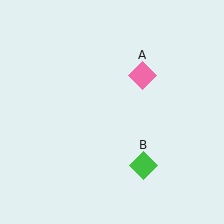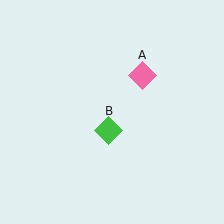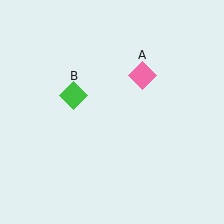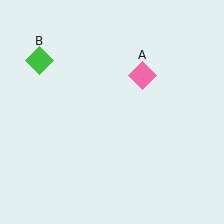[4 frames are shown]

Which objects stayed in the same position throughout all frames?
Pink diamond (object A) remained stationary.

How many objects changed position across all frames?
1 object changed position: green diamond (object B).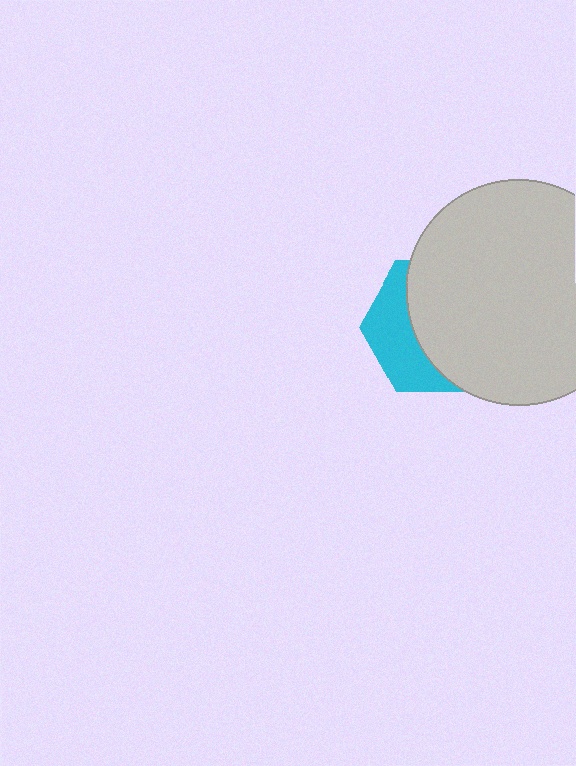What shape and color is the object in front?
The object in front is a light gray circle.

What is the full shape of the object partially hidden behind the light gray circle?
The partially hidden object is a cyan hexagon.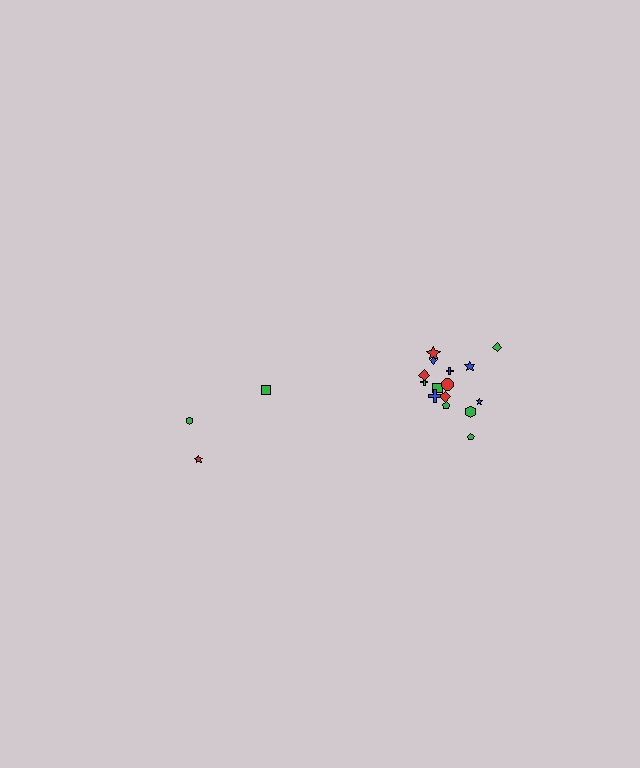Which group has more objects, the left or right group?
The right group.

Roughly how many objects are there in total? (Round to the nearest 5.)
Roughly 20 objects in total.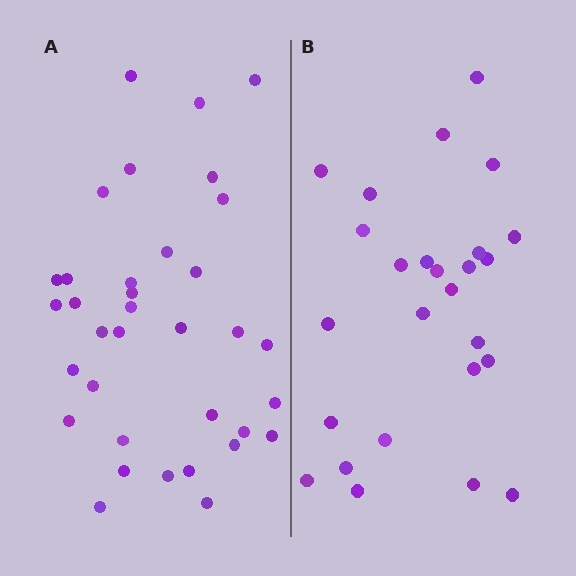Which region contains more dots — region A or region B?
Region A (the left region) has more dots.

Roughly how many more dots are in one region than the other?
Region A has roughly 8 or so more dots than region B.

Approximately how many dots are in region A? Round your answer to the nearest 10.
About 40 dots. (The exact count is 35, which rounds to 40.)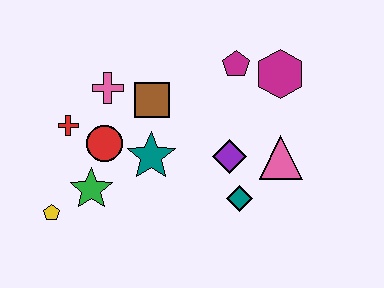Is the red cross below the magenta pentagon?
Yes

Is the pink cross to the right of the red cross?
Yes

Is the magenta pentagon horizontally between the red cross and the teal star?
No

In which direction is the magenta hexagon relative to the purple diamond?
The magenta hexagon is above the purple diamond.